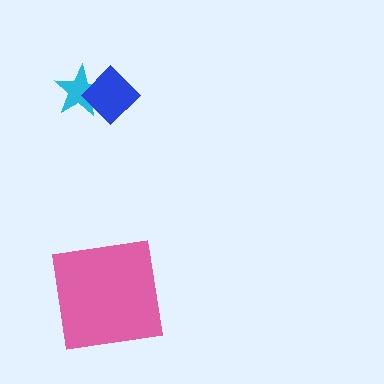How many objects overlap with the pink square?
0 objects overlap with the pink square.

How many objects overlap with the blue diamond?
1 object overlaps with the blue diamond.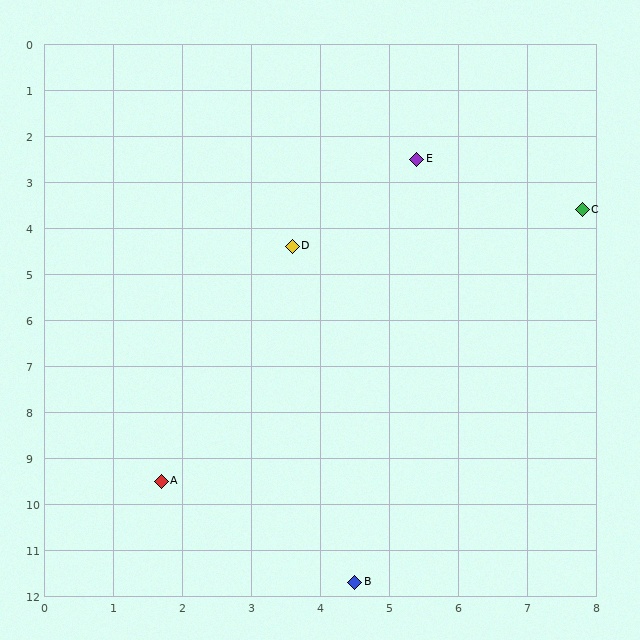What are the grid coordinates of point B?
Point B is at approximately (4.5, 11.7).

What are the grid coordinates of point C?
Point C is at approximately (7.8, 3.6).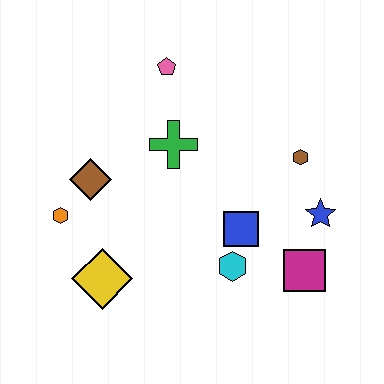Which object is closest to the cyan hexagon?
The blue square is closest to the cyan hexagon.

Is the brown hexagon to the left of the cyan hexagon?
No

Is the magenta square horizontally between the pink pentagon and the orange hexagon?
No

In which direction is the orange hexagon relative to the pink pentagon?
The orange hexagon is below the pink pentagon.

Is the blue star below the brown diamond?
Yes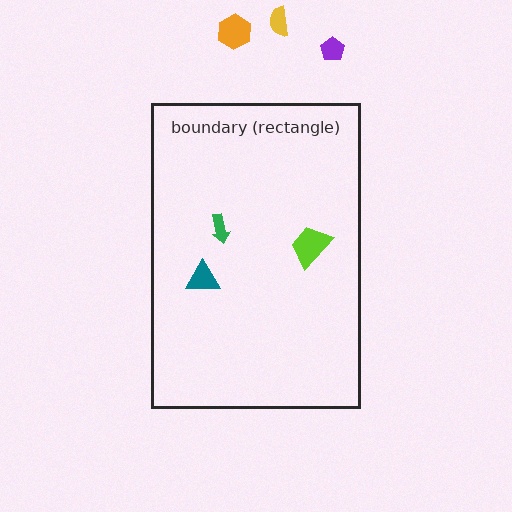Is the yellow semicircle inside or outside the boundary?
Outside.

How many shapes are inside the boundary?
3 inside, 3 outside.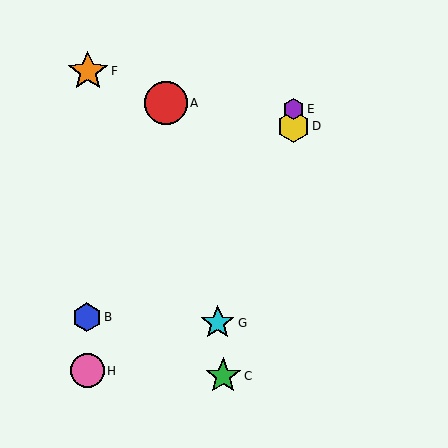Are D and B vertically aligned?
No, D is at x≈293 and B is at x≈87.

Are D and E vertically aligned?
Yes, both are at x≈293.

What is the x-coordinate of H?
Object H is at x≈87.